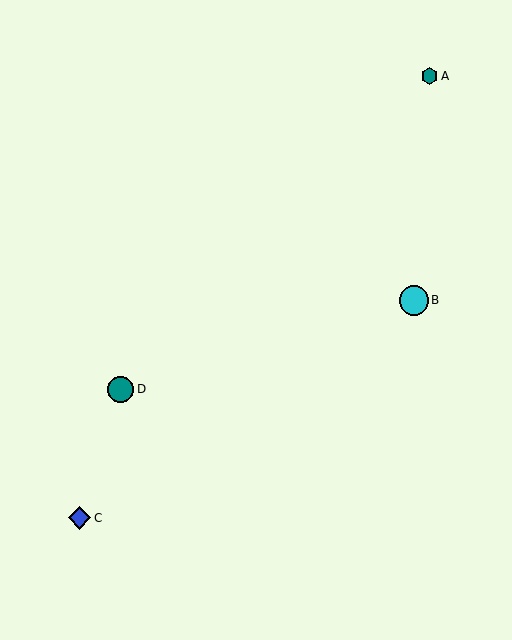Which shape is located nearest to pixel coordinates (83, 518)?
The blue diamond (labeled C) at (79, 518) is nearest to that location.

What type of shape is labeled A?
Shape A is a teal hexagon.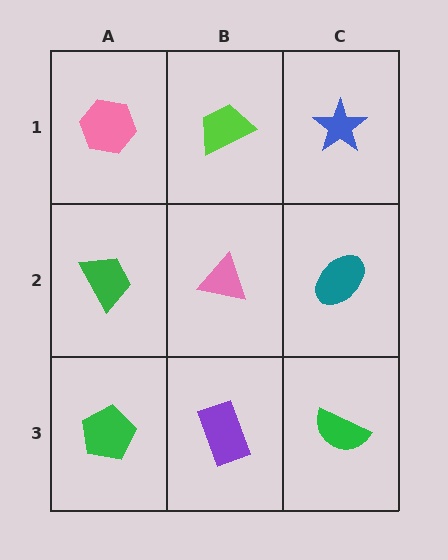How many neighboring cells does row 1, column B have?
3.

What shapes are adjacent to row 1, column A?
A green trapezoid (row 2, column A), a lime trapezoid (row 1, column B).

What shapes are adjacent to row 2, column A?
A pink hexagon (row 1, column A), a green pentagon (row 3, column A), a pink triangle (row 2, column B).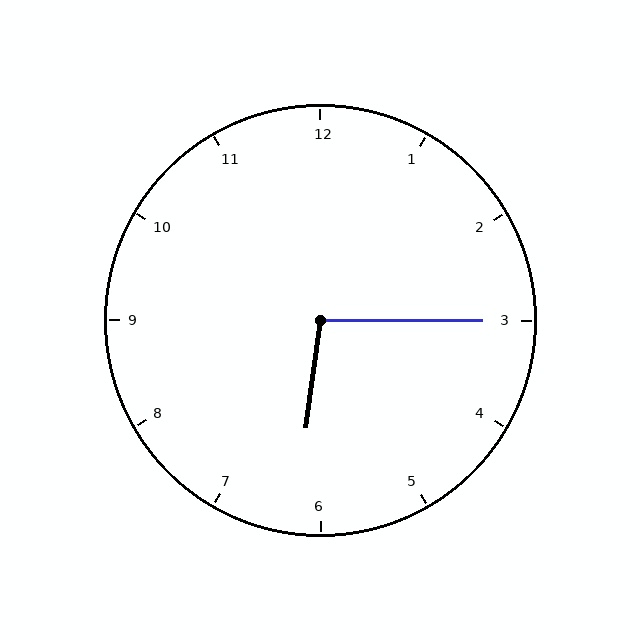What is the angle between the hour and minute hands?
Approximately 98 degrees.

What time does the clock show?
6:15.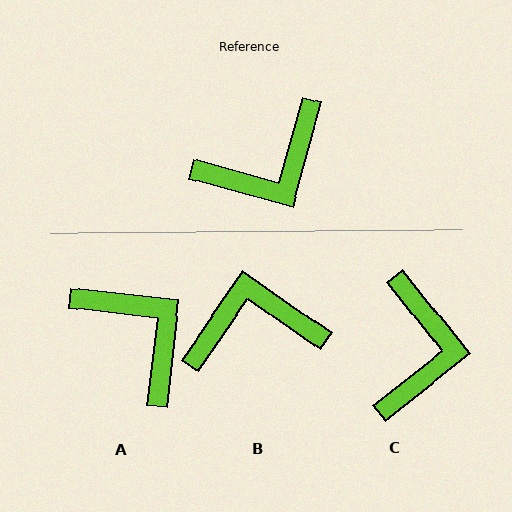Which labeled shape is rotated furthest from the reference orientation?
B, about 161 degrees away.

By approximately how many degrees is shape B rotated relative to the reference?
Approximately 161 degrees counter-clockwise.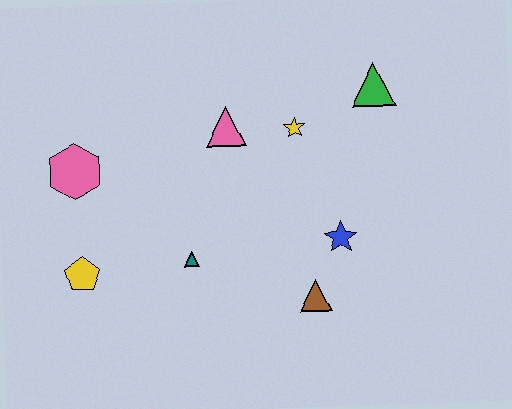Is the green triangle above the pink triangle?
Yes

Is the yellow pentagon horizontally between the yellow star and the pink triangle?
No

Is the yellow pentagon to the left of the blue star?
Yes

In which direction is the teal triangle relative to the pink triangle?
The teal triangle is below the pink triangle.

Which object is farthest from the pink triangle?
The yellow pentagon is farthest from the pink triangle.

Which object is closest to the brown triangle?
The blue star is closest to the brown triangle.